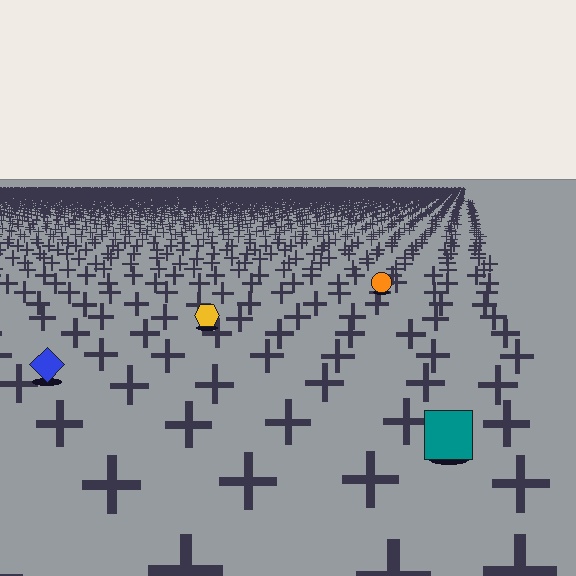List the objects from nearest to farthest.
From nearest to farthest: the teal square, the blue diamond, the yellow hexagon, the orange circle.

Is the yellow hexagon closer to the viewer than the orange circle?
Yes. The yellow hexagon is closer — you can tell from the texture gradient: the ground texture is coarser near it.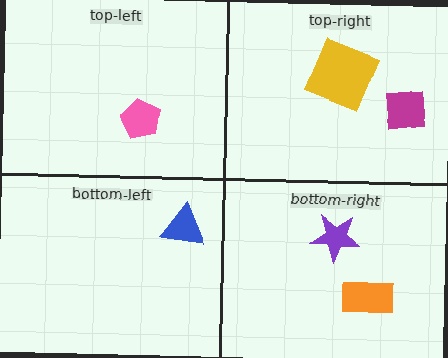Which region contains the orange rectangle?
The bottom-right region.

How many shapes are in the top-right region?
2.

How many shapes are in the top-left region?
1.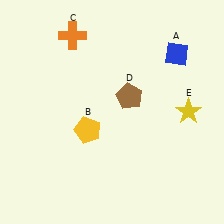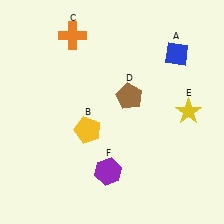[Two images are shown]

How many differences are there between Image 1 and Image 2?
There is 1 difference between the two images.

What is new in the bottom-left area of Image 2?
A purple hexagon (F) was added in the bottom-left area of Image 2.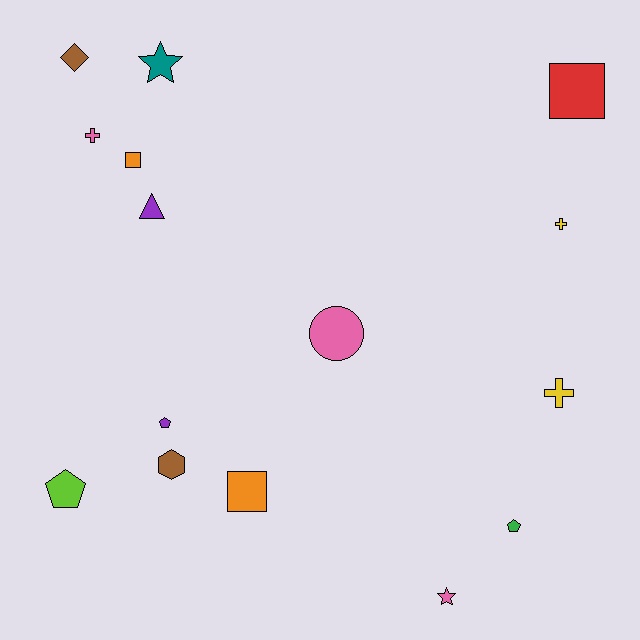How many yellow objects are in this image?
There are 2 yellow objects.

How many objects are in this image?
There are 15 objects.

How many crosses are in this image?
There are 3 crosses.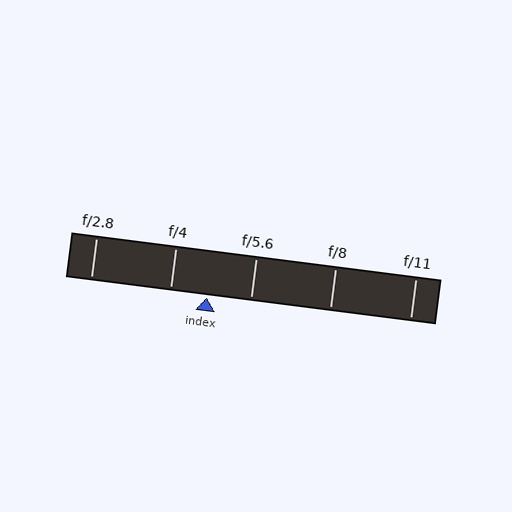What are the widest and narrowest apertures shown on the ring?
The widest aperture shown is f/2.8 and the narrowest is f/11.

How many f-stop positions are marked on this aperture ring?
There are 5 f-stop positions marked.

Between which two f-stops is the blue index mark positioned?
The index mark is between f/4 and f/5.6.